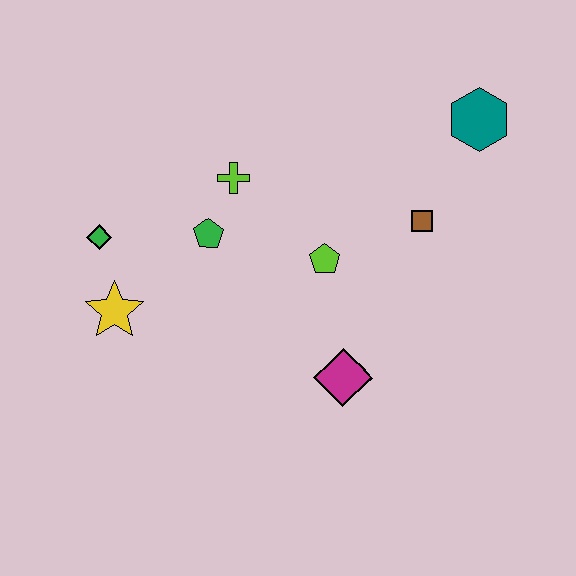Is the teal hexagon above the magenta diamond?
Yes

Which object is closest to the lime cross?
The green pentagon is closest to the lime cross.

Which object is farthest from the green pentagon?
The teal hexagon is farthest from the green pentagon.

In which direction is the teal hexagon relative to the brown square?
The teal hexagon is above the brown square.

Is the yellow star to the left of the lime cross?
Yes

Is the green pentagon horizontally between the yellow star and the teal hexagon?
Yes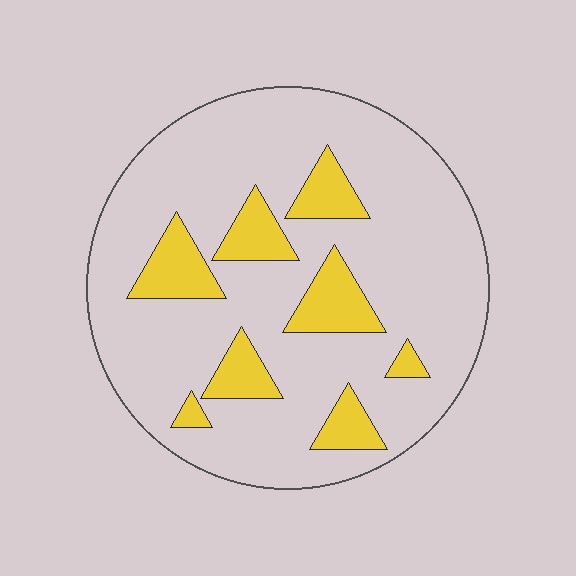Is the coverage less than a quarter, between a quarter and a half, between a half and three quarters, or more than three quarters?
Less than a quarter.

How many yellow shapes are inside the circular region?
8.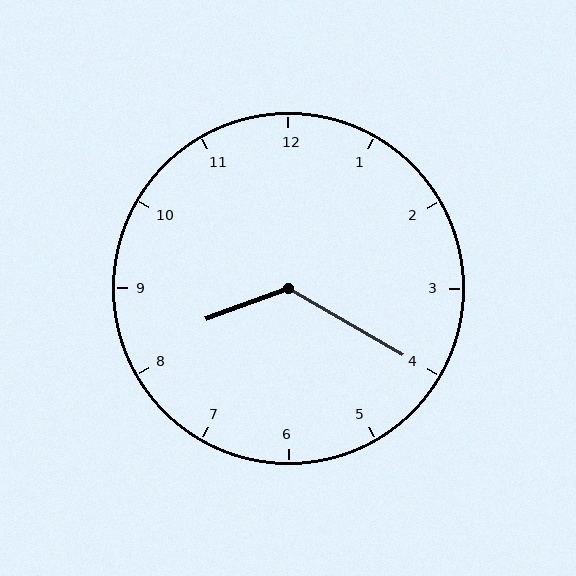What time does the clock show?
8:20.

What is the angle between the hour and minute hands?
Approximately 130 degrees.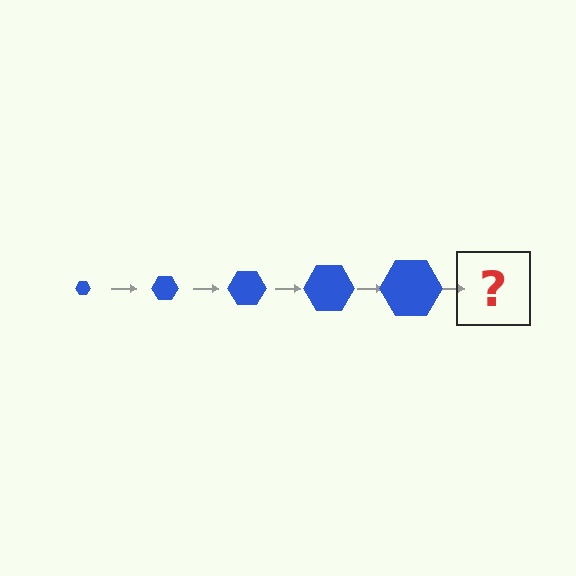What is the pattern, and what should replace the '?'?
The pattern is that the hexagon gets progressively larger each step. The '?' should be a blue hexagon, larger than the previous one.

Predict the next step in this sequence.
The next step is a blue hexagon, larger than the previous one.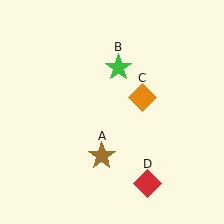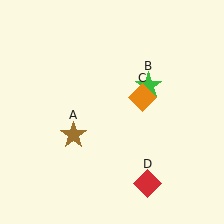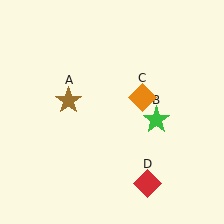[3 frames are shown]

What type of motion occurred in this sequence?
The brown star (object A), green star (object B) rotated clockwise around the center of the scene.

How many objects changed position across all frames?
2 objects changed position: brown star (object A), green star (object B).